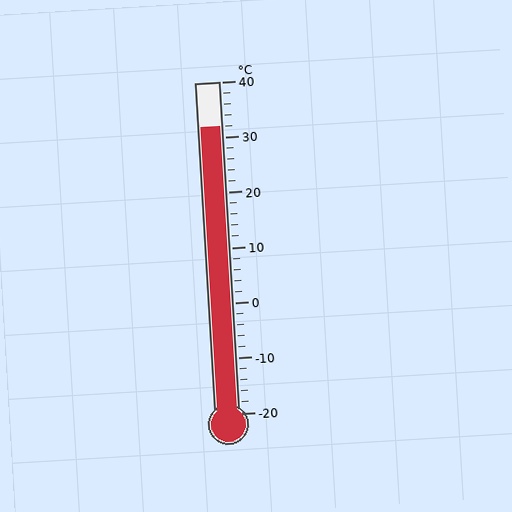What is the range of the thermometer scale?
The thermometer scale ranges from -20°C to 40°C.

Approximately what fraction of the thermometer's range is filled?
The thermometer is filled to approximately 85% of its range.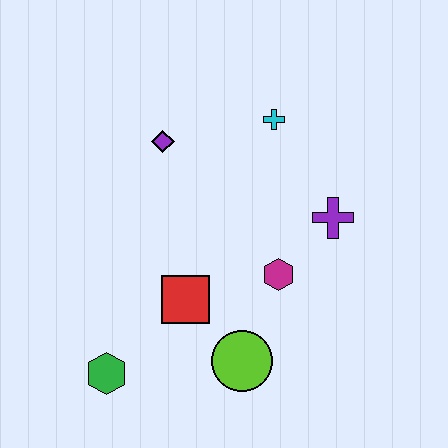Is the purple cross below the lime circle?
No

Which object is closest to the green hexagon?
The red square is closest to the green hexagon.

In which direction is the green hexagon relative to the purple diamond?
The green hexagon is below the purple diamond.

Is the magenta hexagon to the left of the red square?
No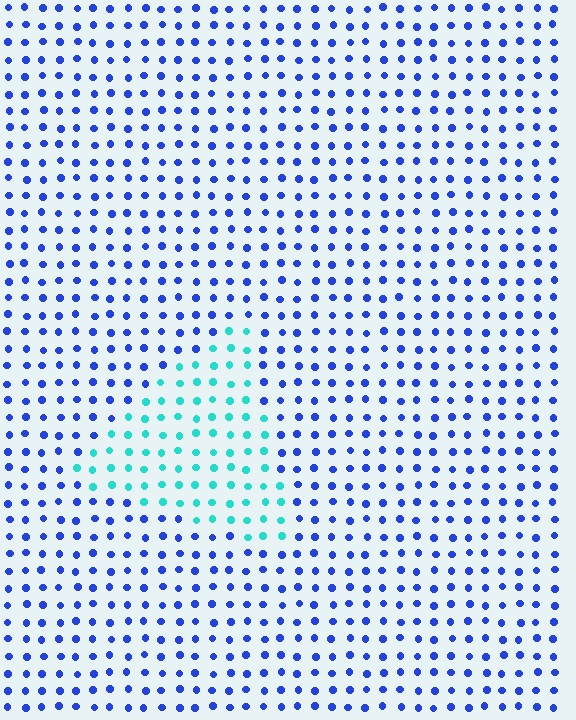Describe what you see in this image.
The image is filled with small blue elements in a uniform arrangement. A triangle-shaped region is visible where the elements are tinted to a slightly different hue, forming a subtle color boundary.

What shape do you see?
I see a triangle.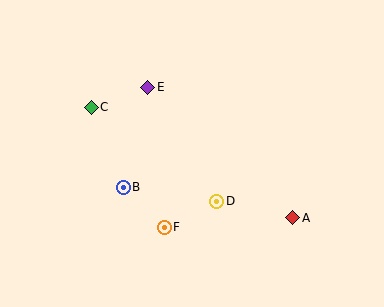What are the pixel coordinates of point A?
Point A is at (293, 218).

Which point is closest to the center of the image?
Point D at (217, 201) is closest to the center.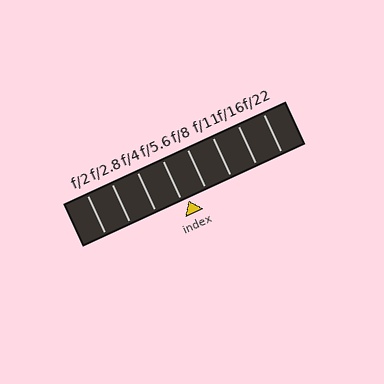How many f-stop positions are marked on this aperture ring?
There are 8 f-stop positions marked.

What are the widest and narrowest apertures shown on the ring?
The widest aperture shown is f/2 and the narrowest is f/22.